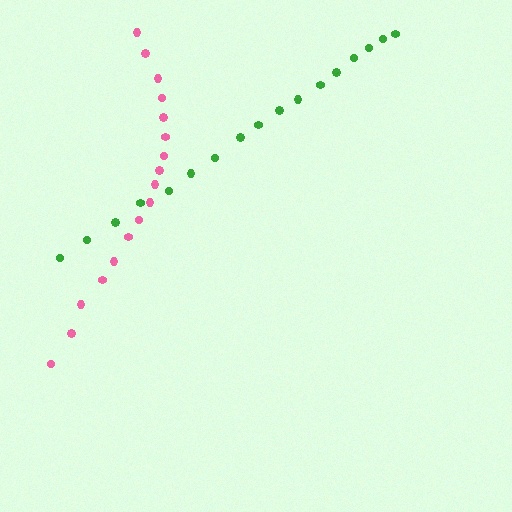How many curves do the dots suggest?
There are 2 distinct paths.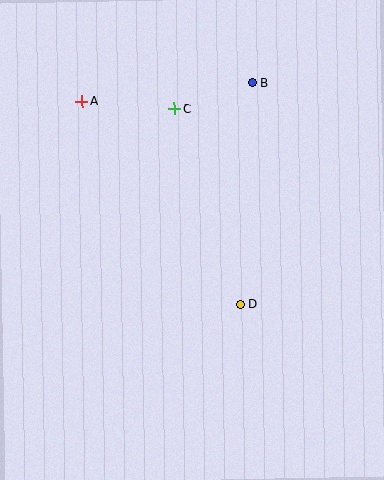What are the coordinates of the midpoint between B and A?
The midpoint between B and A is at (167, 92).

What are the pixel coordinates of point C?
Point C is at (174, 109).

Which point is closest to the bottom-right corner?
Point D is closest to the bottom-right corner.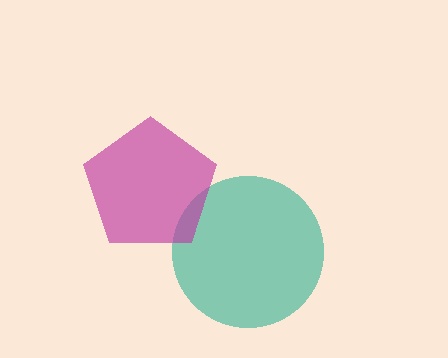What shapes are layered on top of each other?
The layered shapes are: a teal circle, a magenta pentagon.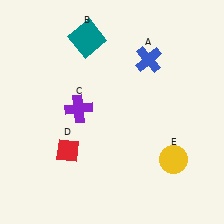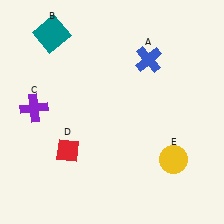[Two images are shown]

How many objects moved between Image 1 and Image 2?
2 objects moved between the two images.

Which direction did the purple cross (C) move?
The purple cross (C) moved left.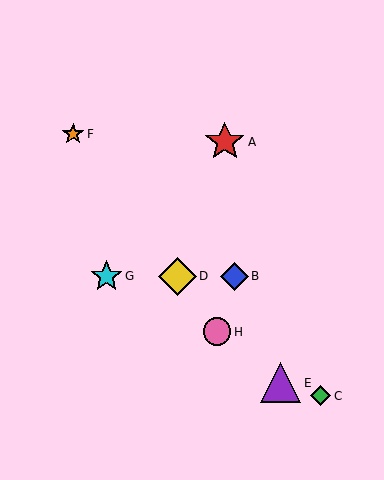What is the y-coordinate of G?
Object G is at y≈276.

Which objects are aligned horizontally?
Objects B, D, G are aligned horizontally.